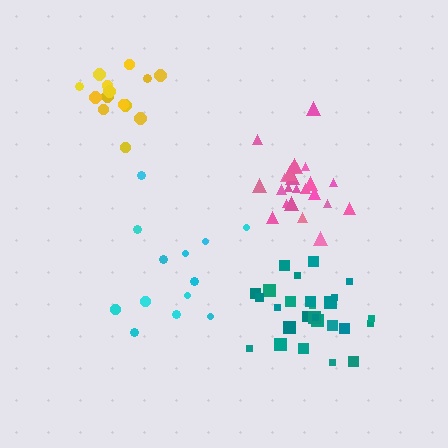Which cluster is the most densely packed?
Pink.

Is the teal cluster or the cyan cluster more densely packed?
Teal.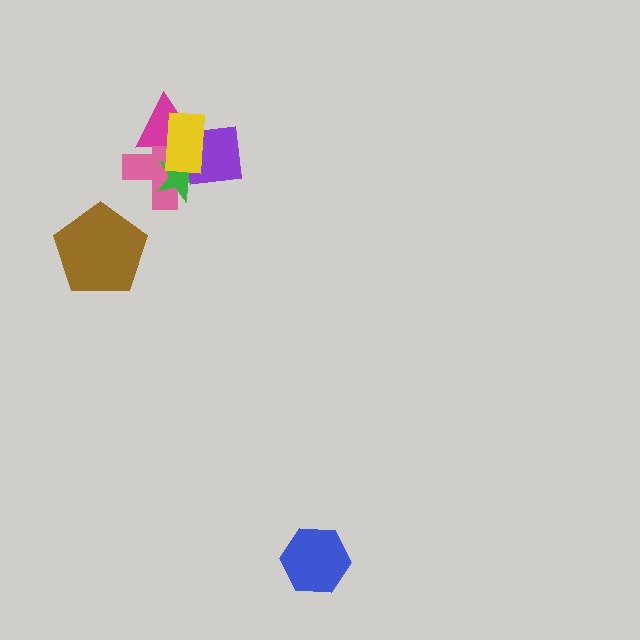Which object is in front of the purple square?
The yellow rectangle is in front of the purple square.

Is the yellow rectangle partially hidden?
No, no other shape covers it.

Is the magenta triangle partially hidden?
Yes, it is partially covered by another shape.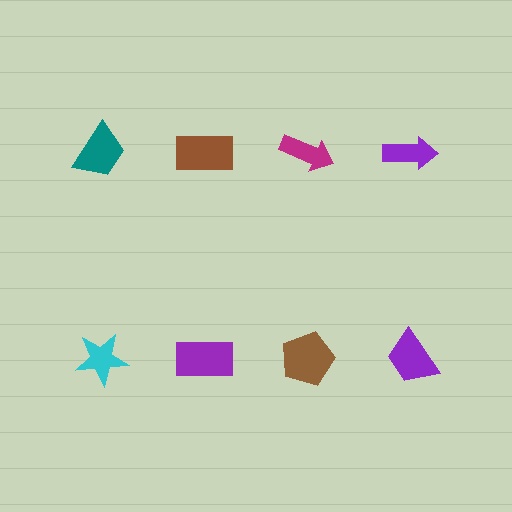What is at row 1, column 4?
A purple arrow.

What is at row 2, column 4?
A purple trapezoid.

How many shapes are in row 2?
4 shapes.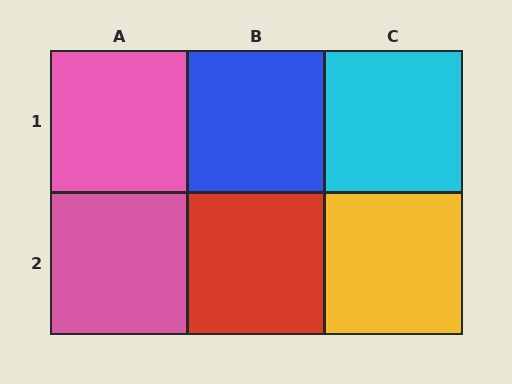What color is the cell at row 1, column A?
Pink.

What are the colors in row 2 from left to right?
Pink, red, yellow.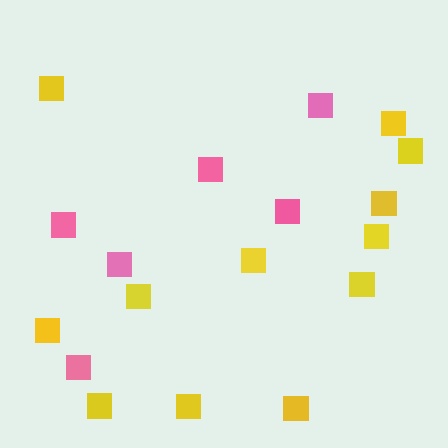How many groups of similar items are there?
There are 2 groups: one group of pink squares (6) and one group of yellow squares (12).